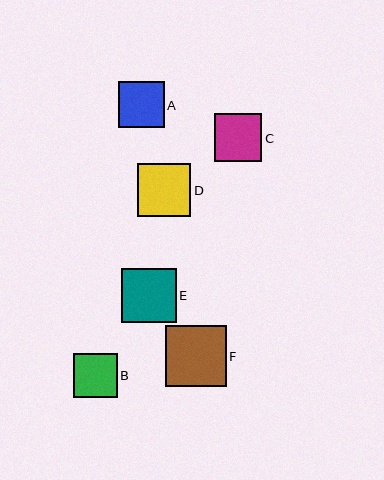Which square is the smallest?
Square B is the smallest with a size of approximately 44 pixels.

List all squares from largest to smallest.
From largest to smallest: F, E, D, C, A, B.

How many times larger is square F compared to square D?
Square F is approximately 1.1 times the size of square D.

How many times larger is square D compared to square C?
Square D is approximately 1.1 times the size of square C.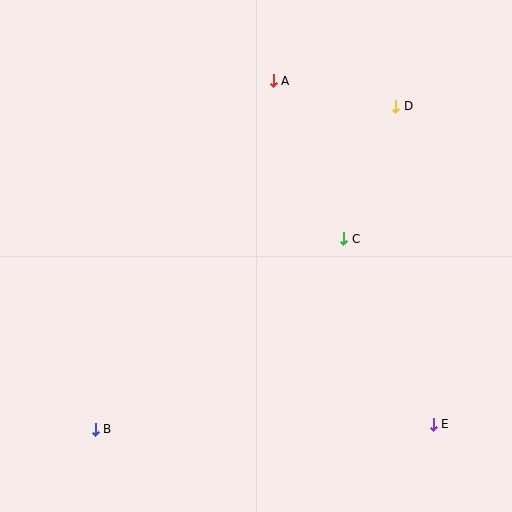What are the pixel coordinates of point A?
Point A is at (273, 81).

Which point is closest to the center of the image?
Point C at (344, 239) is closest to the center.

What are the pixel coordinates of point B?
Point B is at (95, 429).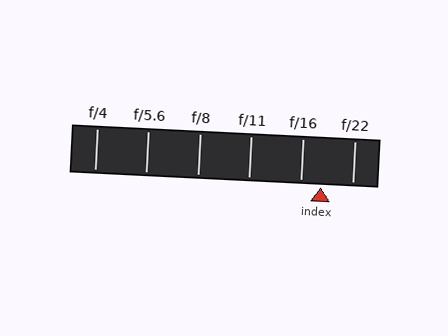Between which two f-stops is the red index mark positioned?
The index mark is between f/16 and f/22.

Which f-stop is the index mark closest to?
The index mark is closest to f/16.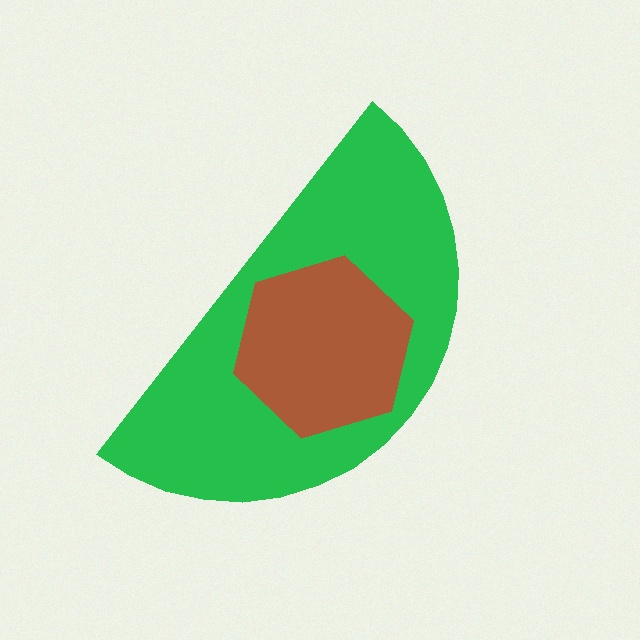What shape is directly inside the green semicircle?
The brown hexagon.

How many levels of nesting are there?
2.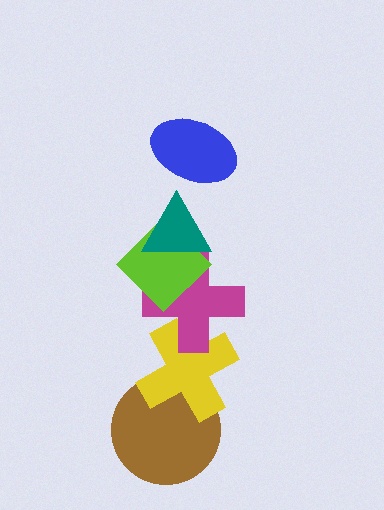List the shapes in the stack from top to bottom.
From top to bottom: the blue ellipse, the teal triangle, the lime diamond, the magenta cross, the yellow cross, the brown circle.